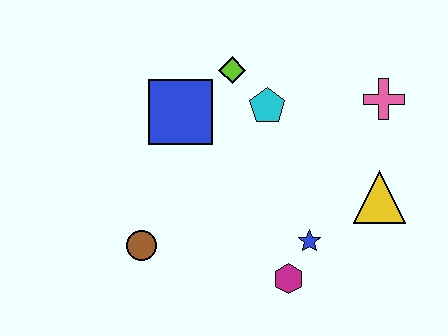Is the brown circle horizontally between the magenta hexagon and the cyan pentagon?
No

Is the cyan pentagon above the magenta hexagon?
Yes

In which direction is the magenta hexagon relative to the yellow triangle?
The magenta hexagon is to the left of the yellow triangle.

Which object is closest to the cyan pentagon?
The lime diamond is closest to the cyan pentagon.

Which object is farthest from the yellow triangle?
The brown circle is farthest from the yellow triangle.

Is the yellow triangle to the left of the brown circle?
No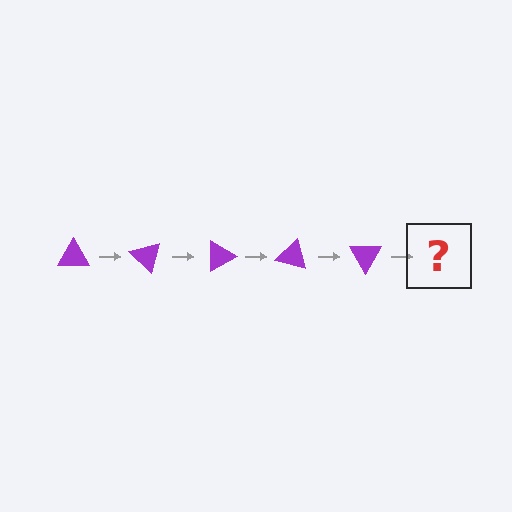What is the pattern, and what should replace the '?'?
The pattern is that the triangle rotates 45 degrees each step. The '?' should be a purple triangle rotated 225 degrees.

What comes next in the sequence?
The next element should be a purple triangle rotated 225 degrees.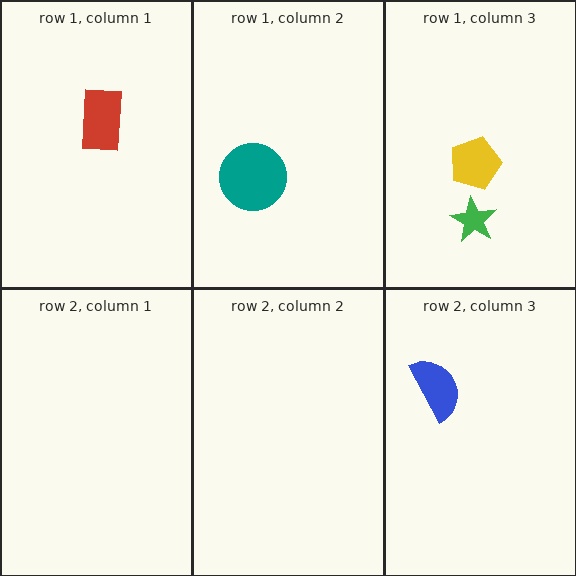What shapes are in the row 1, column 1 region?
The red rectangle.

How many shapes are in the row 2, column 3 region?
1.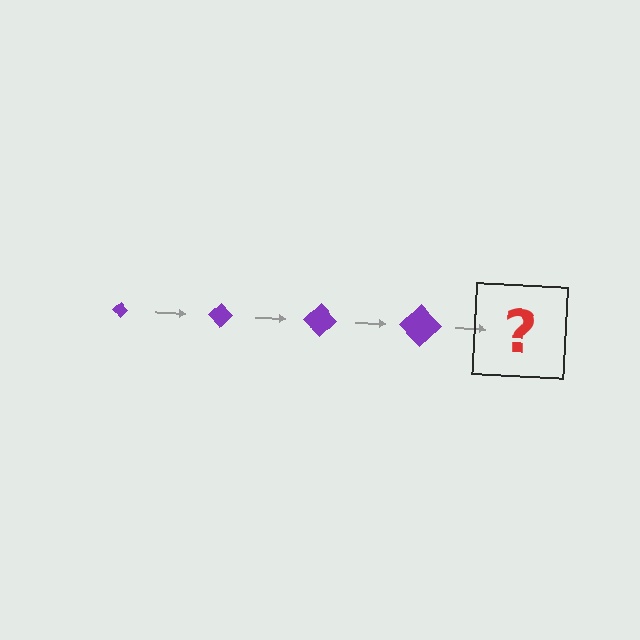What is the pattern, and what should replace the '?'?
The pattern is that the diamond gets progressively larger each step. The '?' should be a purple diamond, larger than the previous one.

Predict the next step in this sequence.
The next step is a purple diamond, larger than the previous one.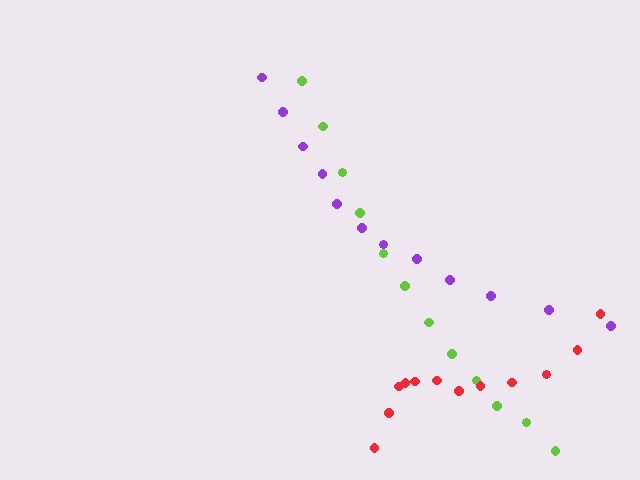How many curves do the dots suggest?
There are 3 distinct paths.